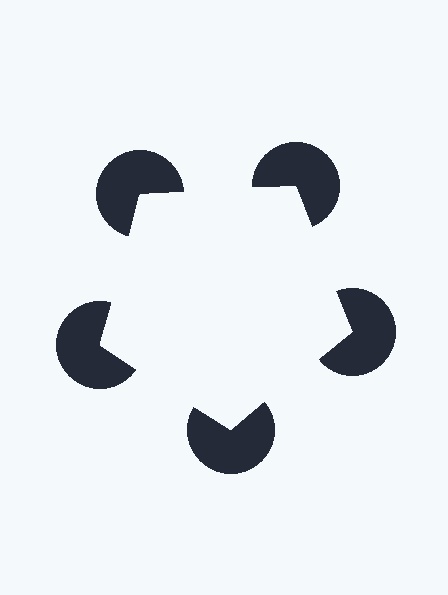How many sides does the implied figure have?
5 sides.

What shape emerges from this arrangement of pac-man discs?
An illusory pentagon — its edges are inferred from the aligned wedge cuts in the pac-man discs, not physically drawn.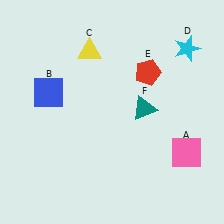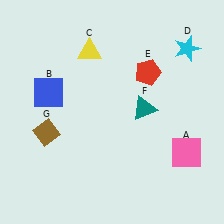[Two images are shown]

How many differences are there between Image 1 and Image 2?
There is 1 difference between the two images.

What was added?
A brown diamond (G) was added in Image 2.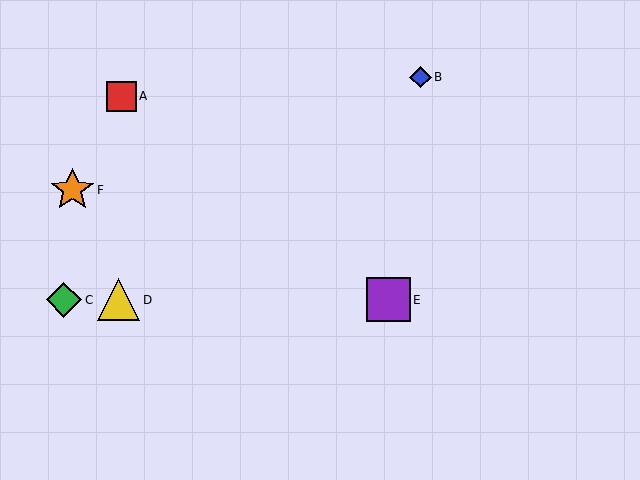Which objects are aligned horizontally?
Objects C, D, E are aligned horizontally.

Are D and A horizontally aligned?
No, D is at y≈300 and A is at y≈96.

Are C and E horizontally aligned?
Yes, both are at y≈300.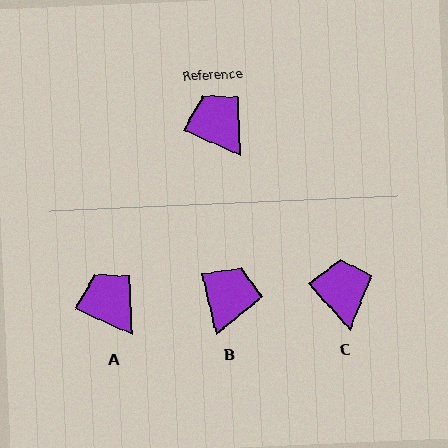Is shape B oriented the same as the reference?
No, it is off by about 52 degrees.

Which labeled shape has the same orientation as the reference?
A.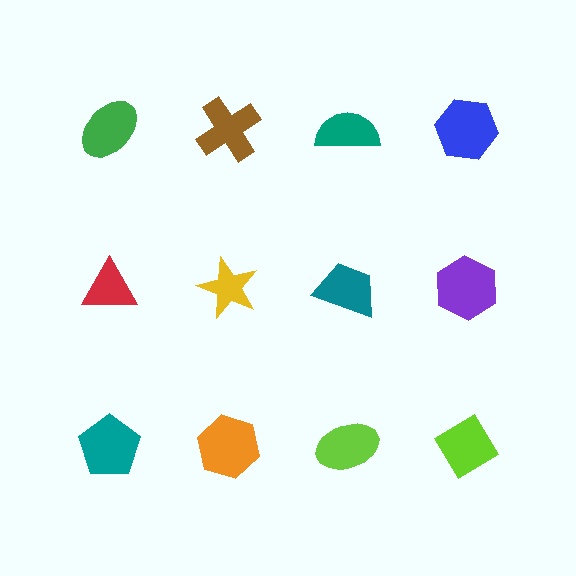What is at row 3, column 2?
An orange hexagon.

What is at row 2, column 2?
A yellow star.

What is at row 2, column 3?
A teal trapezoid.